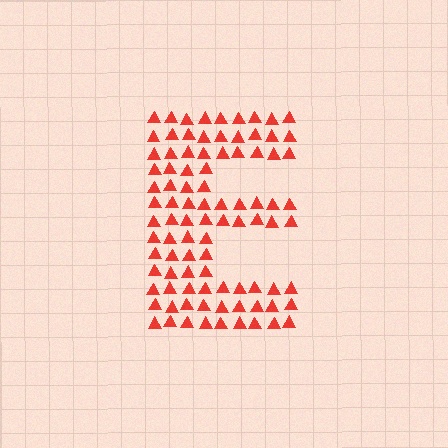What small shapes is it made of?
It is made of small triangles.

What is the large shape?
The large shape is the letter E.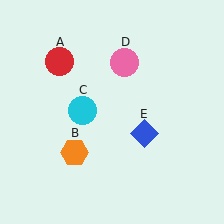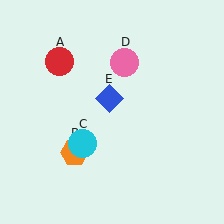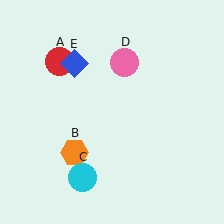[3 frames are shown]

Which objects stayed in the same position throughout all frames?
Red circle (object A) and orange hexagon (object B) and pink circle (object D) remained stationary.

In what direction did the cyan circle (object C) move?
The cyan circle (object C) moved down.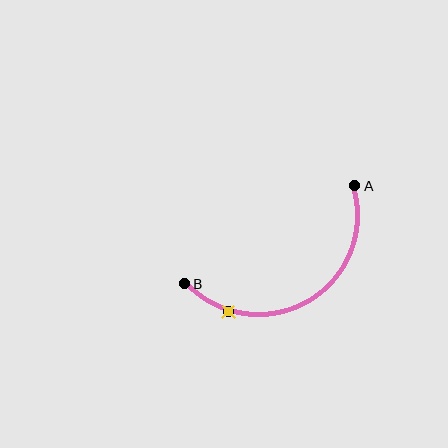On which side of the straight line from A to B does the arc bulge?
The arc bulges below the straight line connecting A and B.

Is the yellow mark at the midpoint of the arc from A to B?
No. The yellow mark lies on the arc but is closer to endpoint B. The arc midpoint would be at the point on the curve equidistant along the arc from both A and B.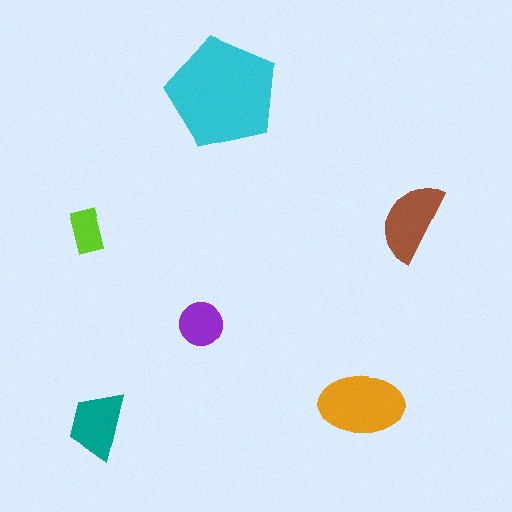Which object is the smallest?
The lime rectangle.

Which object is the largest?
The cyan pentagon.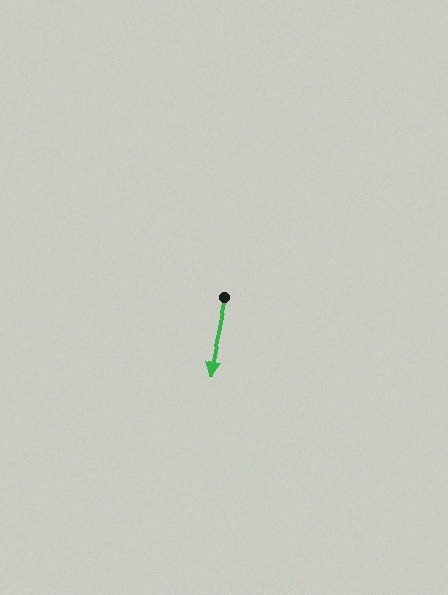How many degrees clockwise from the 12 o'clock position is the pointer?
Approximately 191 degrees.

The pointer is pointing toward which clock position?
Roughly 6 o'clock.